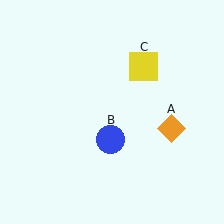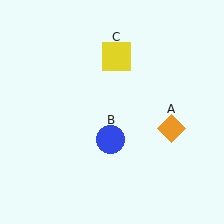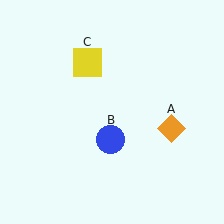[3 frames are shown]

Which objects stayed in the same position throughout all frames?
Orange diamond (object A) and blue circle (object B) remained stationary.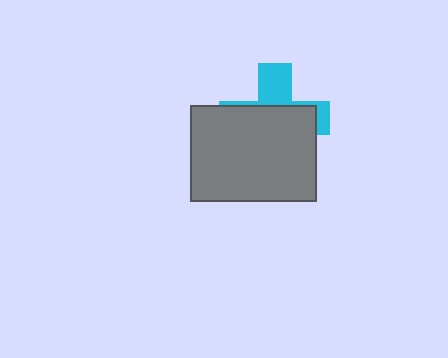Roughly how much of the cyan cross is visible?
A small part of it is visible (roughly 33%).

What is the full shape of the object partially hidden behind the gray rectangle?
The partially hidden object is a cyan cross.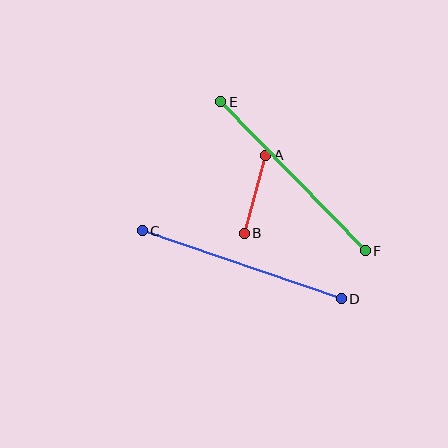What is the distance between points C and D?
The distance is approximately 210 pixels.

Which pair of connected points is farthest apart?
Points C and D are farthest apart.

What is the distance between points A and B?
The distance is approximately 81 pixels.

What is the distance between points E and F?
The distance is approximately 208 pixels.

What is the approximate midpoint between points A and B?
The midpoint is at approximately (255, 194) pixels.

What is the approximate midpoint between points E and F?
The midpoint is at approximately (293, 176) pixels.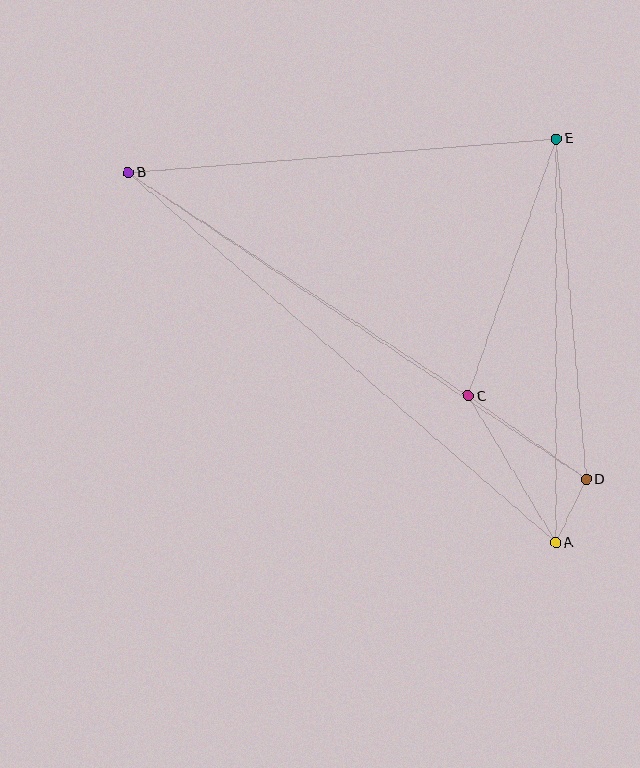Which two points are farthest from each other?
Points A and B are farthest from each other.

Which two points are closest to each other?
Points A and D are closest to each other.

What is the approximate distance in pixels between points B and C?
The distance between B and C is approximately 407 pixels.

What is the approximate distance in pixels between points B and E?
The distance between B and E is approximately 429 pixels.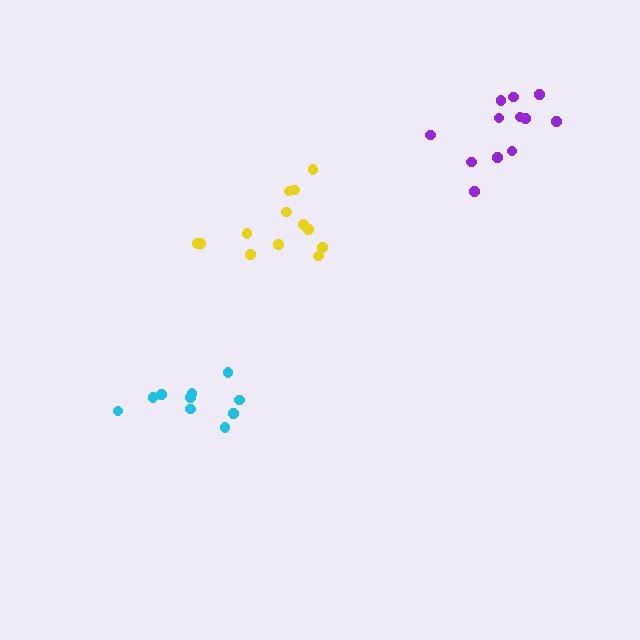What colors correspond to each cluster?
The clusters are colored: yellow, purple, cyan.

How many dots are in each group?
Group 1: 13 dots, Group 2: 12 dots, Group 3: 10 dots (35 total).